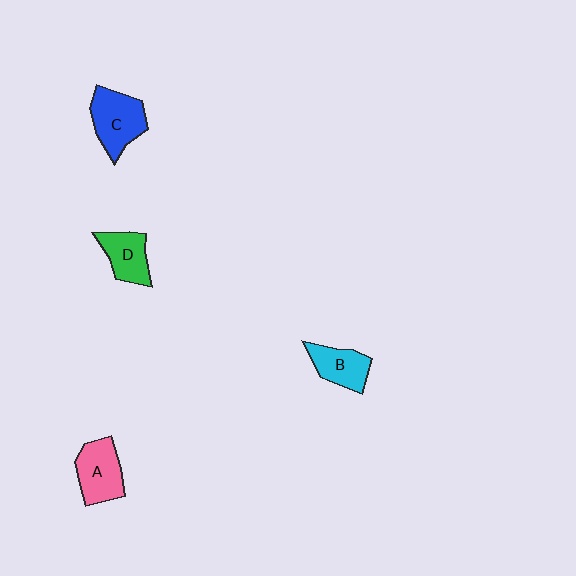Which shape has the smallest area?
Shape B (cyan).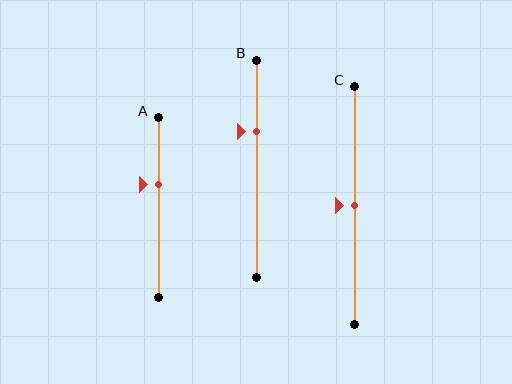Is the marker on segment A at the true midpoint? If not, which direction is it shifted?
No, the marker on segment A is shifted upward by about 13% of the segment length.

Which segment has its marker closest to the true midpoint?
Segment C has its marker closest to the true midpoint.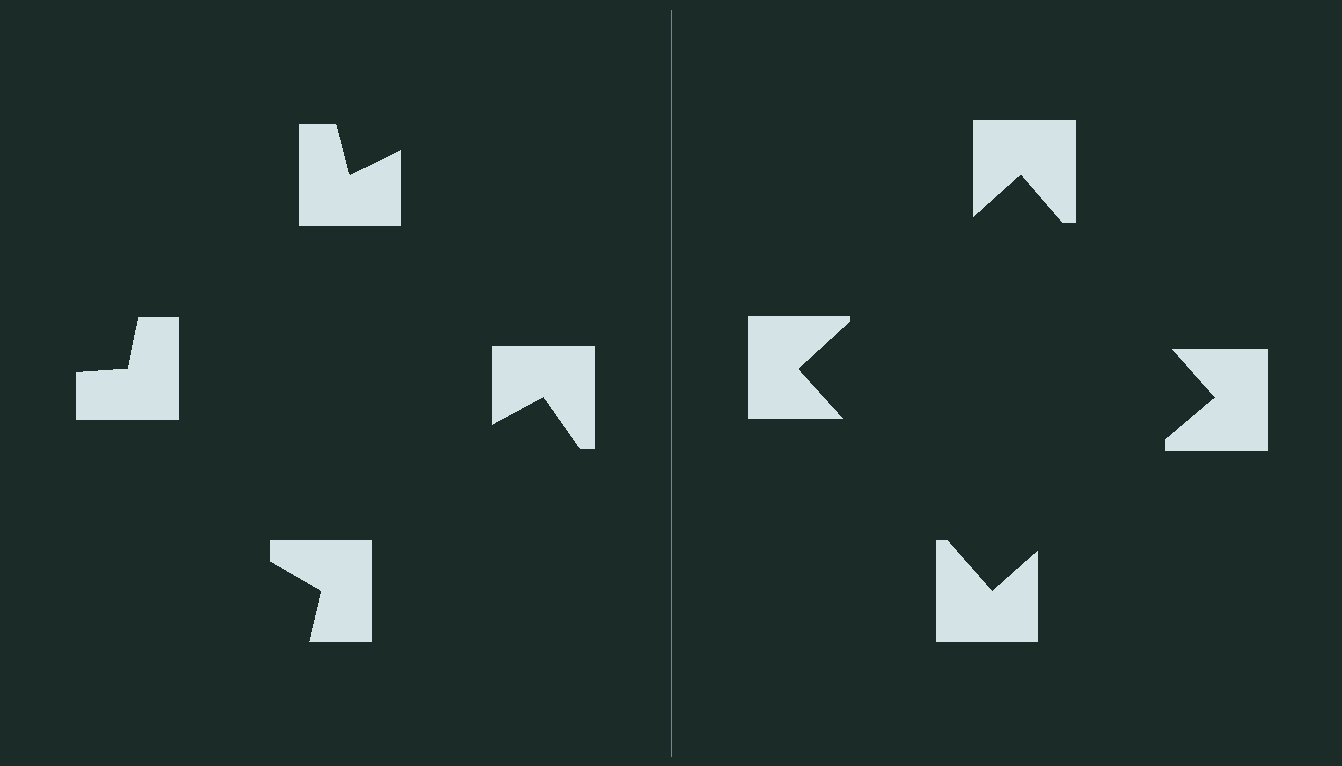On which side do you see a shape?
An illusory square appears on the right side. On the left side the wedge cuts are rotated, so no coherent shape forms.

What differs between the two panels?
The notched squares are positioned identically on both sides; only the wedge orientations differ. On the right they align to a square; on the left they are misaligned.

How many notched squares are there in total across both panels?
8 — 4 on each side.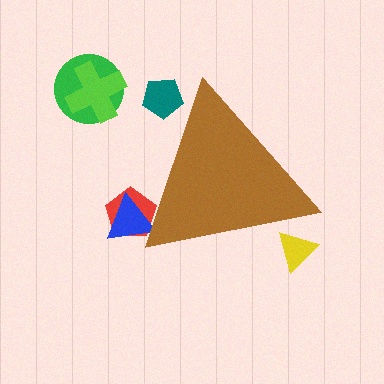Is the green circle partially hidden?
No, the green circle is fully visible.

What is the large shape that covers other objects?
A brown triangle.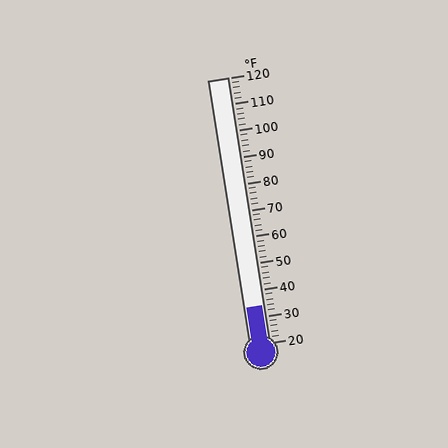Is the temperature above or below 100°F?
The temperature is below 100°F.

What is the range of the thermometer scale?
The thermometer scale ranges from 20°F to 120°F.